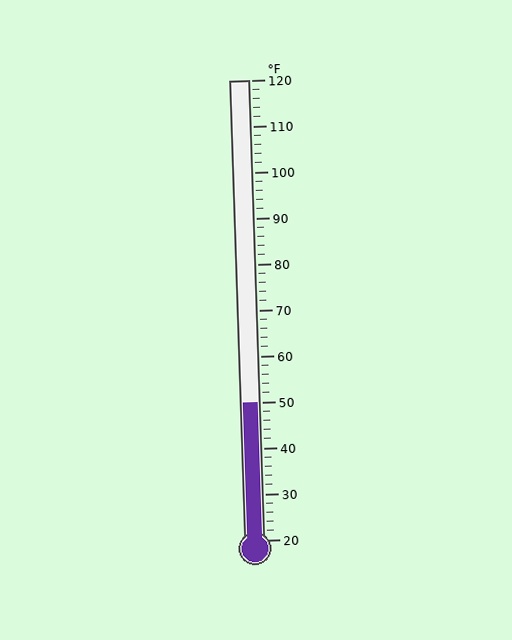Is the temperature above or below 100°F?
The temperature is below 100°F.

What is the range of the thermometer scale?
The thermometer scale ranges from 20°F to 120°F.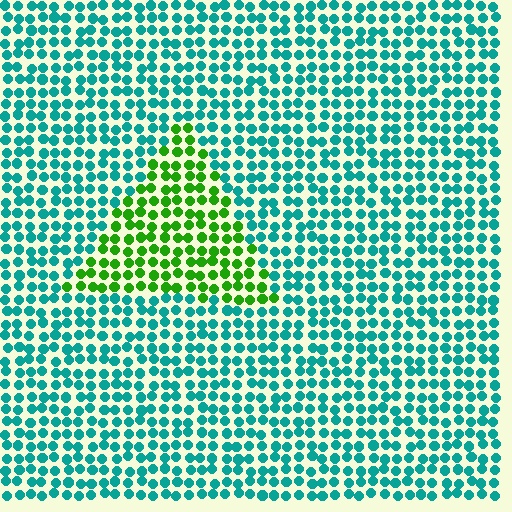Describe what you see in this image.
The image is filled with small teal elements in a uniform arrangement. A triangle-shaped region is visible where the elements are tinted to a slightly different hue, forming a subtle color boundary.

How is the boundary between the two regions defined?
The boundary is defined purely by a slight shift in hue (about 63 degrees). Spacing, size, and orientation are identical on both sides.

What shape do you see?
I see a triangle.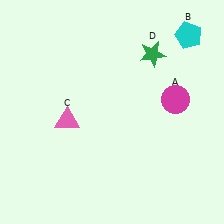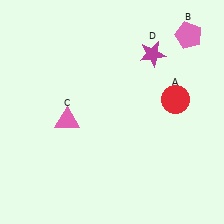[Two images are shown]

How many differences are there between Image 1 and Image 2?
There are 3 differences between the two images.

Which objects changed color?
A changed from magenta to red. B changed from cyan to pink. D changed from green to magenta.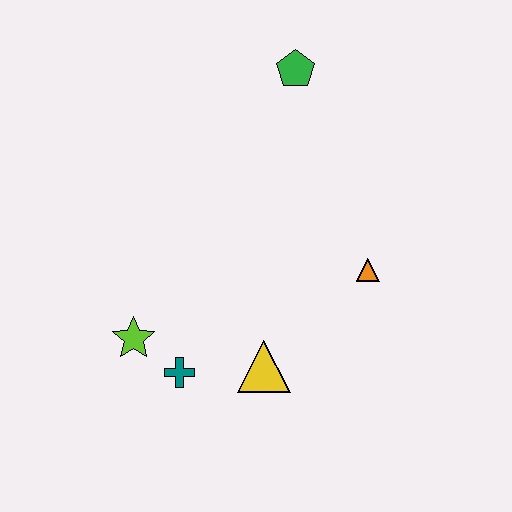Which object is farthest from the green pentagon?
The teal cross is farthest from the green pentagon.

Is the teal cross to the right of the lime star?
Yes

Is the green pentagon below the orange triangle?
No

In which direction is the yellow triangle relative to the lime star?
The yellow triangle is to the right of the lime star.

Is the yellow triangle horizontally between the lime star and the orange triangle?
Yes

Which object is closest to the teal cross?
The lime star is closest to the teal cross.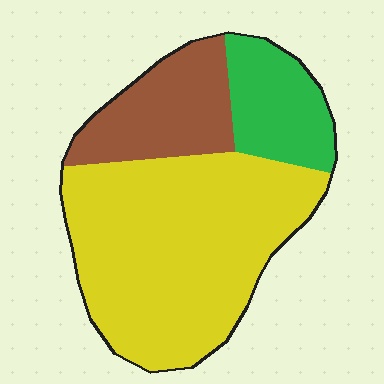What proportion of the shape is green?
Green covers roughly 15% of the shape.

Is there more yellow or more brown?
Yellow.